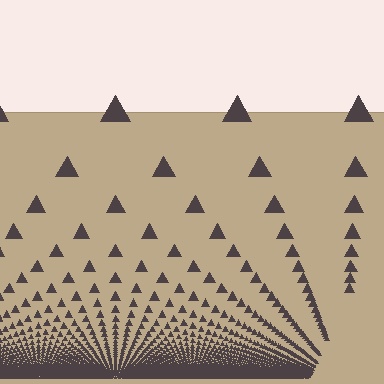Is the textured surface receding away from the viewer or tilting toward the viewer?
The surface appears to tilt toward the viewer. Texture elements get larger and sparser toward the top.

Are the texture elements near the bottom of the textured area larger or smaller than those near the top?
Smaller. The gradient is inverted — elements near the bottom are smaller and denser.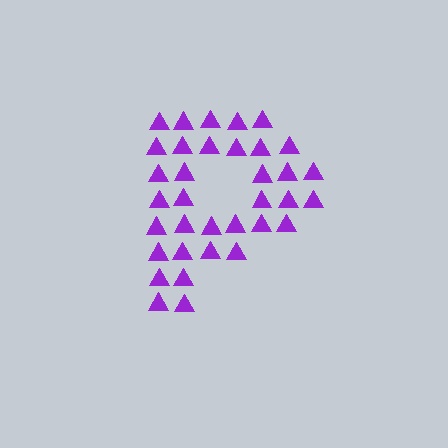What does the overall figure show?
The overall figure shows the letter P.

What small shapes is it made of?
It is made of small triangles.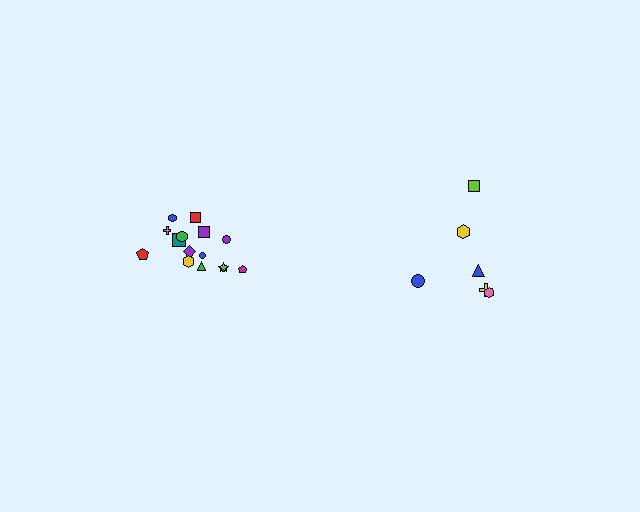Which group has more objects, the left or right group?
The left group.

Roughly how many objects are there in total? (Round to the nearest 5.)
Roughly 20 objects in total.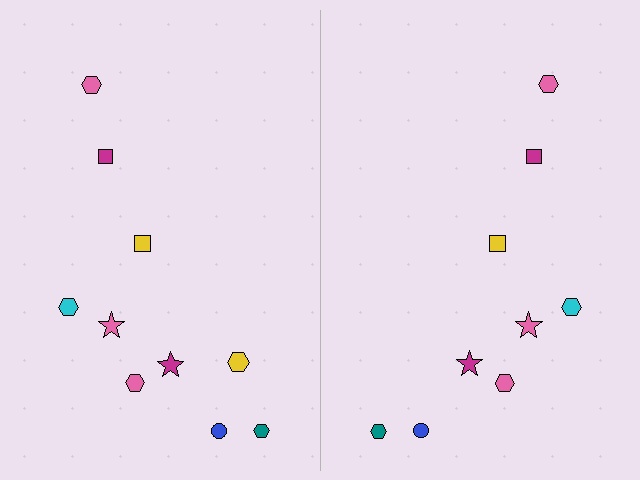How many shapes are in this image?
There are 19 shapes in this image.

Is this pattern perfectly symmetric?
No, the pattern is not perfectly symmetric. A yellow hexagon is missing from the right side.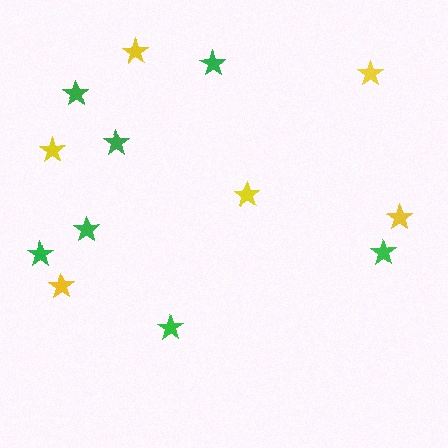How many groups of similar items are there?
There are 2 groups: one group of green stars (7) and one group of yellow stars (6).